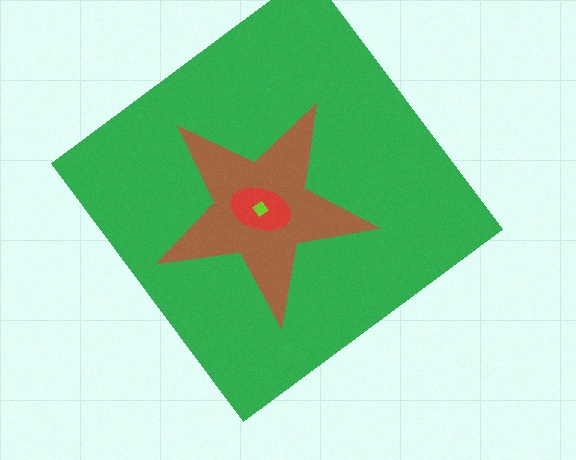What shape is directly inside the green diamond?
The brown star.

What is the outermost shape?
The green diamond.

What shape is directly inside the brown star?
The red ellipse.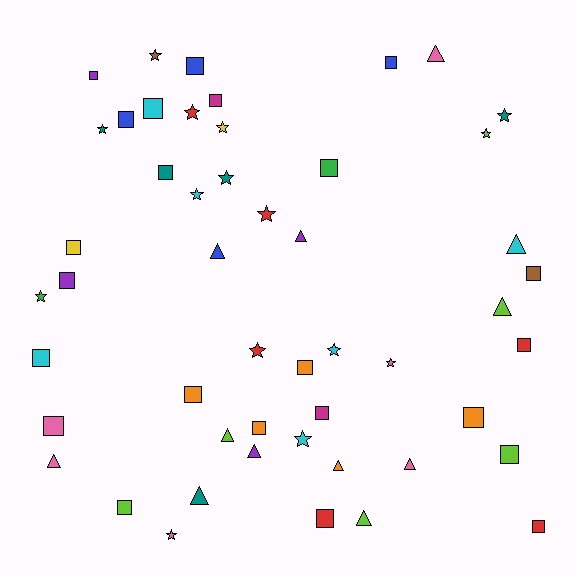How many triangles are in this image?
There are 12 triangles.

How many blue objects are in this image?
There are 4 blue objects.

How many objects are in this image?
There are 50 objects.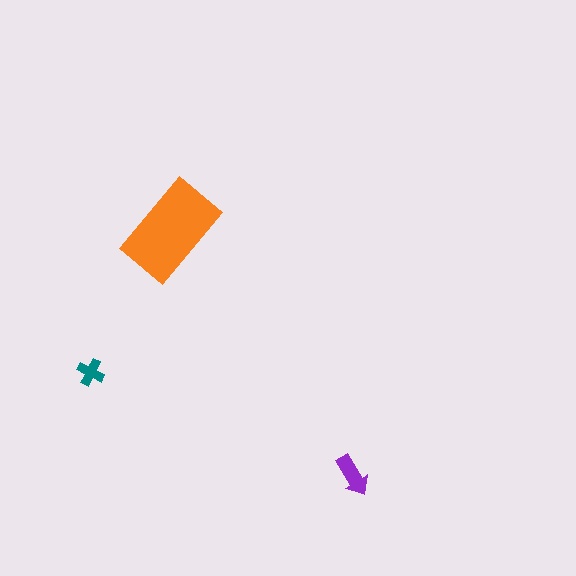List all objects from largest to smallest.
The orange rectangle, the purple arrow, the teal cross.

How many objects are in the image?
There are 3 objects in the image.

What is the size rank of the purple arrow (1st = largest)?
2nd.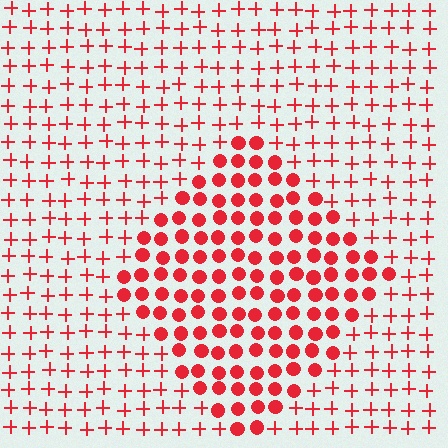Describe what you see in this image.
The image is filled with small red elements arranged in a uniform grid. A diamond-shaped region contains circles, while the surrounding area contains plus signs. The boundary is defined purely by the change in element shape.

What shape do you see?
I see a diamond.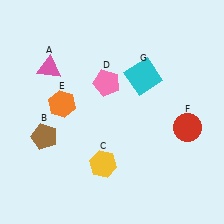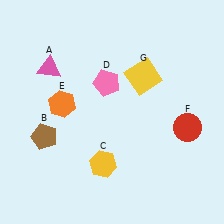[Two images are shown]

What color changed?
The square (G) changed from cyan in Image 1 to yellow in Image 2.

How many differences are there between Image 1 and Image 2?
There is 1 difference between the two images.